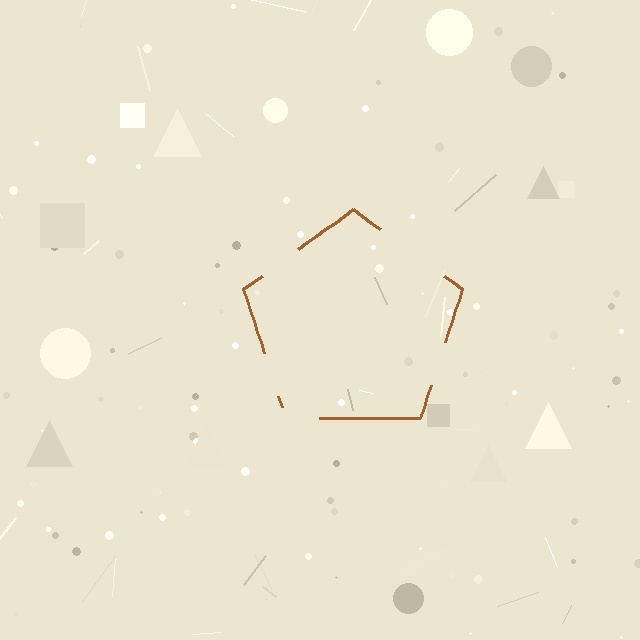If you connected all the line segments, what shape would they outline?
They would outline a pentagon.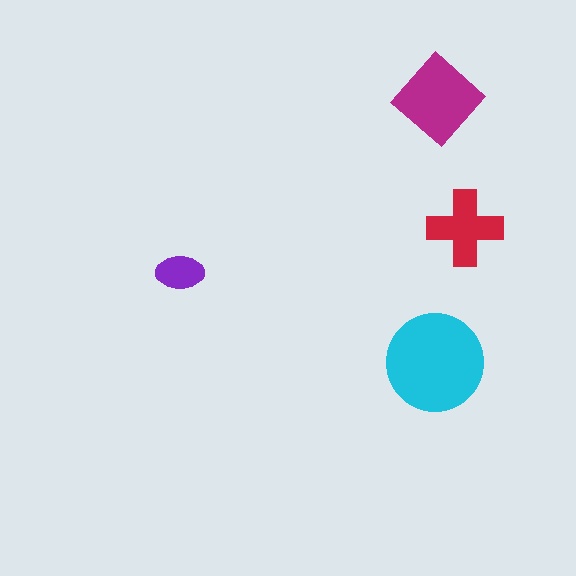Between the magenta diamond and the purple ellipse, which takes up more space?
The magenta diamond.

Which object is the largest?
The cyan circle.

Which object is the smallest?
The purple ellipse.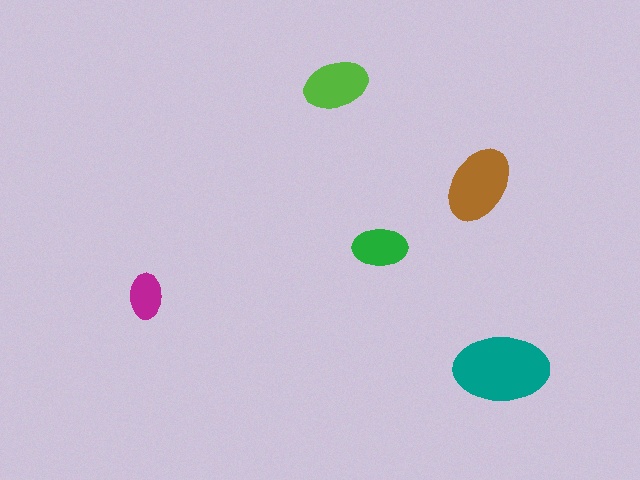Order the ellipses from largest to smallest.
the teal one, the brown one, the lime one, the green one, the magenta one.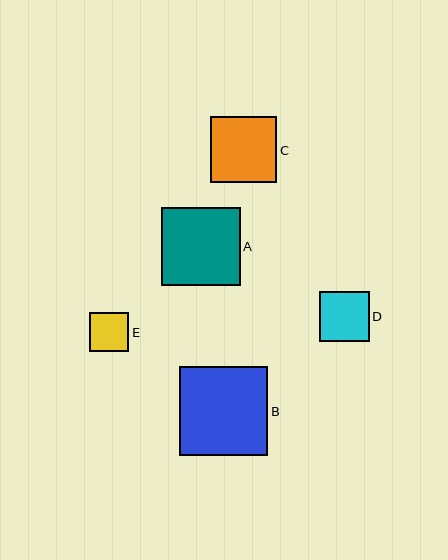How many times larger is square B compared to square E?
Square B is approximately 2.3 times the size of square E.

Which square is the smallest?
Square E is the smallest with a size of approximately 39 pixels.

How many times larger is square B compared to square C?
Square B is approximately 1.3 times the size of square C.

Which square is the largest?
Square B is the largest with a size of approximately 89 pixels.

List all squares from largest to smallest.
From largest to smallest: B, A, C, D, E.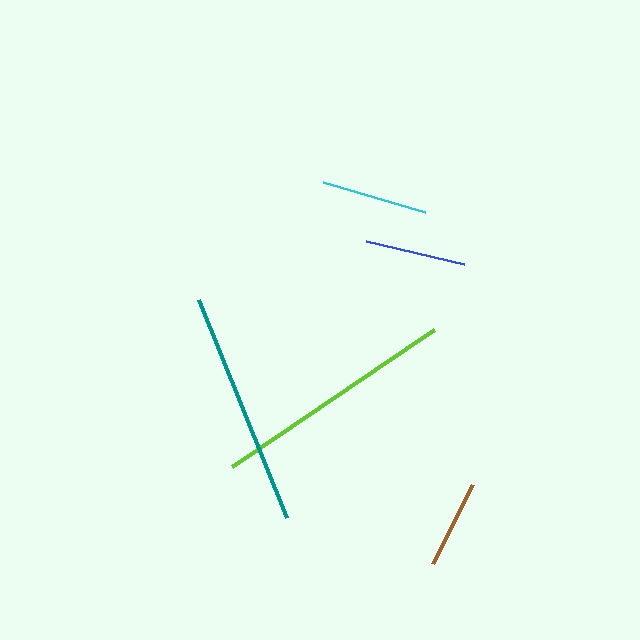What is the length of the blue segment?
The blue segment is approximately 101 pixels long.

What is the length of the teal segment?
The teal segment is approximately 235 pixels long.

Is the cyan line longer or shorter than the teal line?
The teal line is longer than the cyan line.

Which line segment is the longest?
The lime line is the longest at approximately 243 pixels.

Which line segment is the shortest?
The brown line is the shortest at approximately 89 pixels.